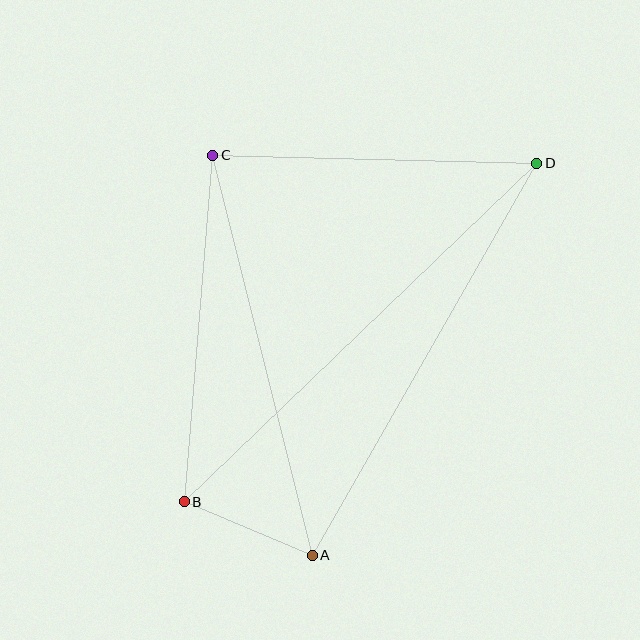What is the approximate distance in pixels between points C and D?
The distance between C and D is approximately 324 pixels.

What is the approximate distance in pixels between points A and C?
The distance between A and C is approximately 413 pixels.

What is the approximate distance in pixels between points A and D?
The distance between A and D is approximately 452 pixels.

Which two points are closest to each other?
Points A and B are closest to each other.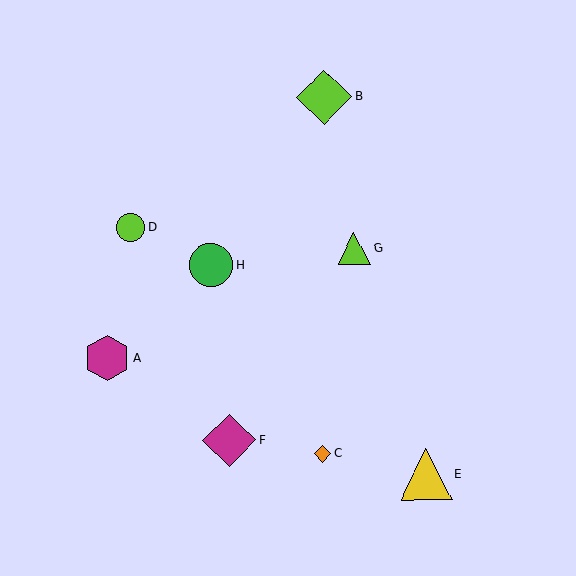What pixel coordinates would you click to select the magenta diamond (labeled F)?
Click at (229, 440) to select the magenta diamond F.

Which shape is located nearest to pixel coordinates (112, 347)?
The magenta hexagon (labeled A) at (107, 358) is nearest to that location.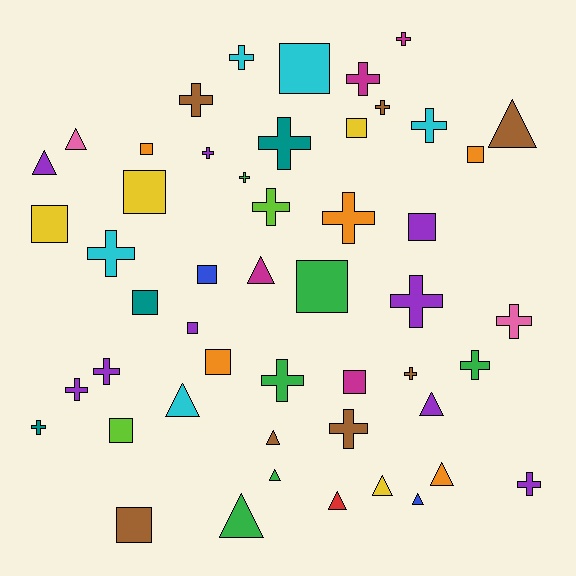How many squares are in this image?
There are 15 squares.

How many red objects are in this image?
There is 1 red object.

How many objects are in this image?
There are 50 objects.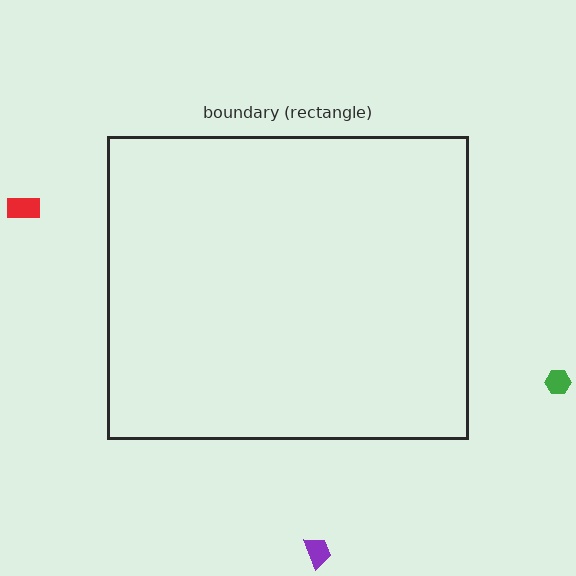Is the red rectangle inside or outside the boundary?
Outside.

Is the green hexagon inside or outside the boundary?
Outside.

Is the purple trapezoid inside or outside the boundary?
Outside.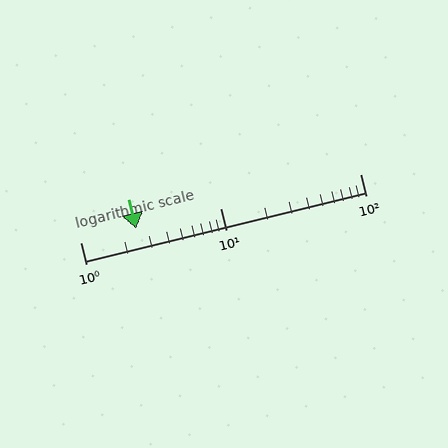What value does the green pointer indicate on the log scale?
The pointer indicates approximately 2.5.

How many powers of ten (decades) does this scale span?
The scale spans 2 decades, from 1 to 100.